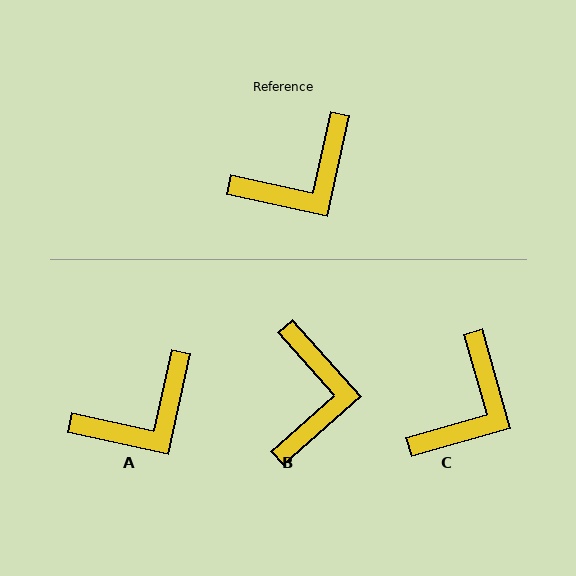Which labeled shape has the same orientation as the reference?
A.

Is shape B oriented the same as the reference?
No, it is off by about 54 degrees.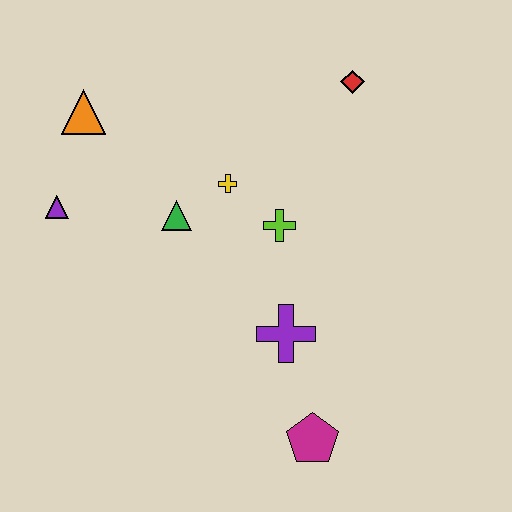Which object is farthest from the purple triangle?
The magenta pentagon is farthest from the purple triangle.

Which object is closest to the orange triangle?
The purple triangle is closest to the orange triangle.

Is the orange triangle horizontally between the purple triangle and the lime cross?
Yes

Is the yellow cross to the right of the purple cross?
No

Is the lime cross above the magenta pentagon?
Yes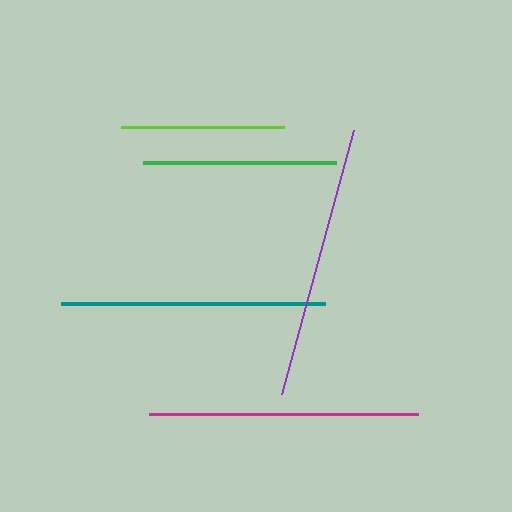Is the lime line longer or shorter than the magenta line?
The magenta line is longer than the lime line.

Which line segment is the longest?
The purple line is the longest at approximately 274 pixels.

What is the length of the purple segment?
The purple segment is approximately 274 pixels long.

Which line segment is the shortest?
The lime line is the shortest at approximately 163 pixels.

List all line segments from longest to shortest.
From longest to shortest: purple, magenta, teal, green, lime.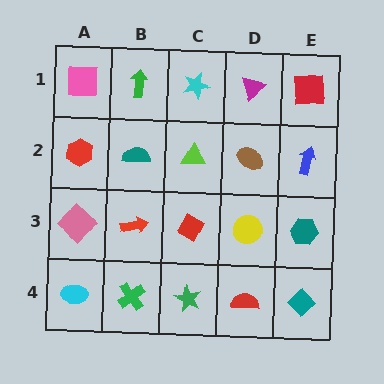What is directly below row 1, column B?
A teal semicircle.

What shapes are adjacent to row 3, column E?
A blue arrow (row 2, column E), a teal diamond (row 4, column E), a yellow circle (row 3, column D).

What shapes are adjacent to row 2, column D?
A magenta triangle (row 1, column D), a yellow circle (row 3, column D), a lime triangle (row 2, column C), a blue arrow (row 2, column E).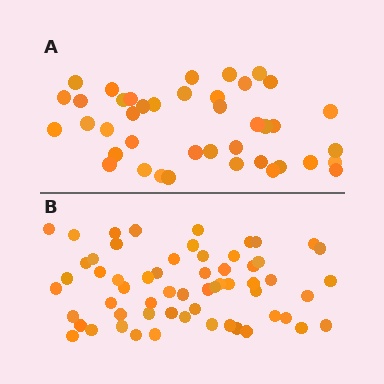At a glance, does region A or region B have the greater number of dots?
Region B (the bottom region) has more dots.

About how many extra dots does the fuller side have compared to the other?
Region B has approximately 20 more dots than region A.